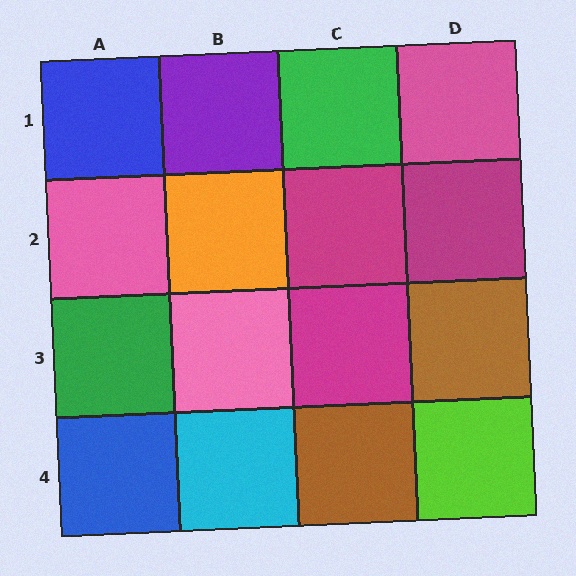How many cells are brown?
2 cells are brown.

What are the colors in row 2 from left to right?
Pink, orange, magenta, magenta.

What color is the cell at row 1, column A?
Blue.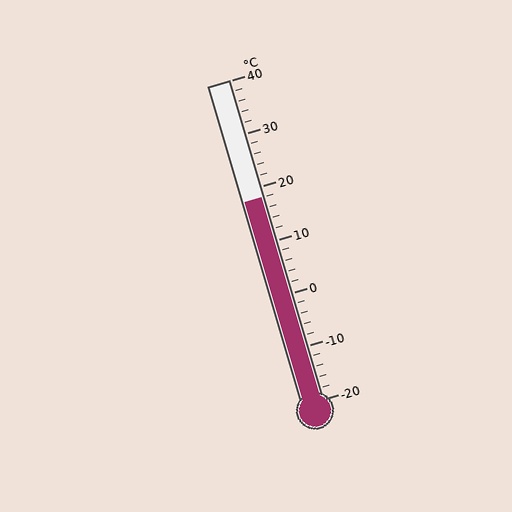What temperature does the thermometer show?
The thermometer shows approximately 18°C.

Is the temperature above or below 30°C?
The temperature is below 30°C.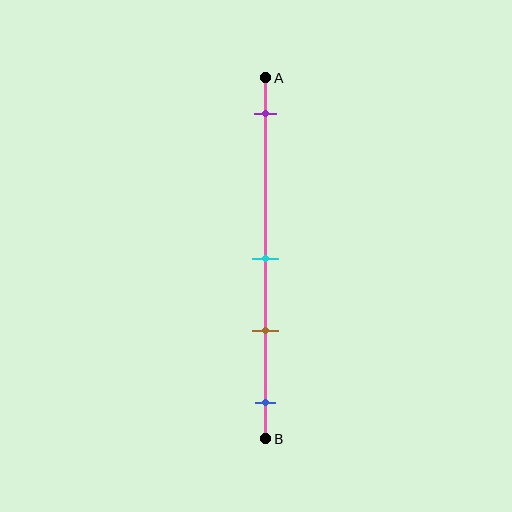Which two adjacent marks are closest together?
The cyan and brown marks are the closest adjacent pair.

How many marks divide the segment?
There are 4 marks dividing the segment.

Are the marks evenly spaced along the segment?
No, the marks are not evenly spaced.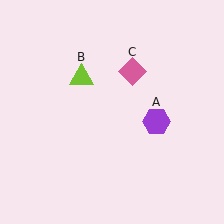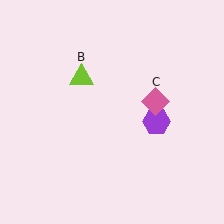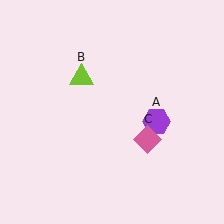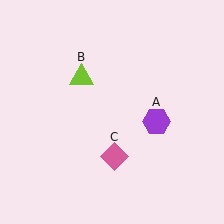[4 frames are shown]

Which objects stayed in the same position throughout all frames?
Purple hexagon (object A) and lime triangle (object B) remained stationary.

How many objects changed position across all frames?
1 object changed position: pink diamond (object C).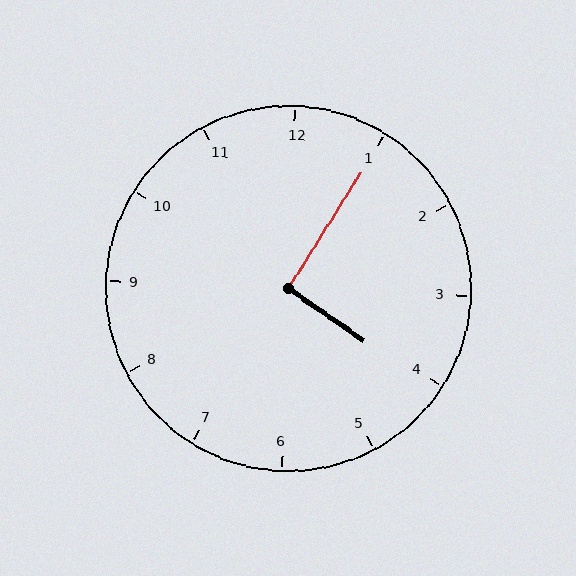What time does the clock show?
4:05.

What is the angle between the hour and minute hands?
Approximately 92 degrees.